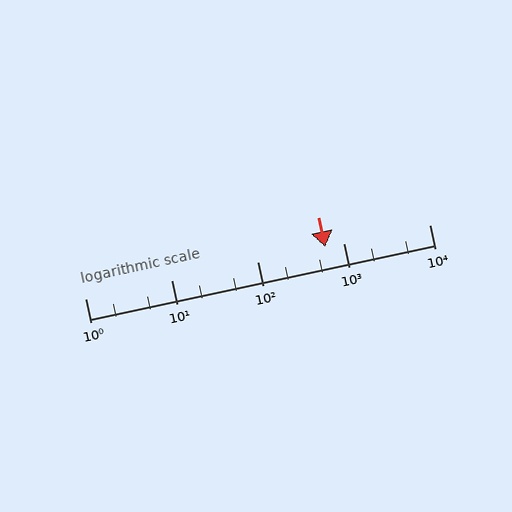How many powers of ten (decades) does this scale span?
The scale spans 4 decades, from 1 to 10000.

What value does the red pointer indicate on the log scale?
The pointer indicates approximately 610.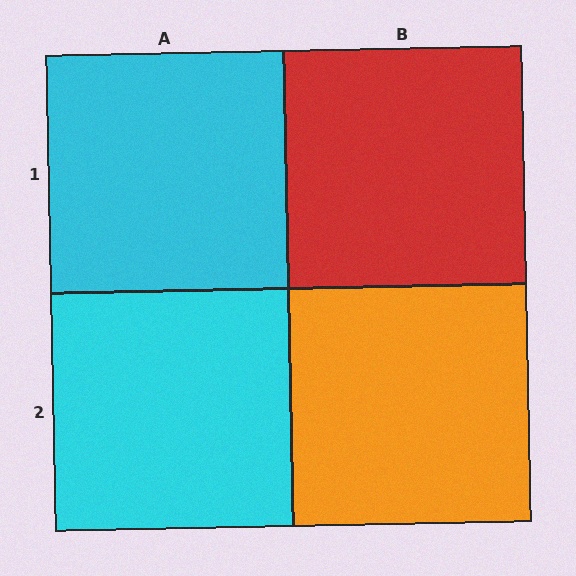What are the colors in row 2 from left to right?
Cyan, orange.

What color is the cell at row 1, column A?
Cyan.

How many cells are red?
1 cell is red.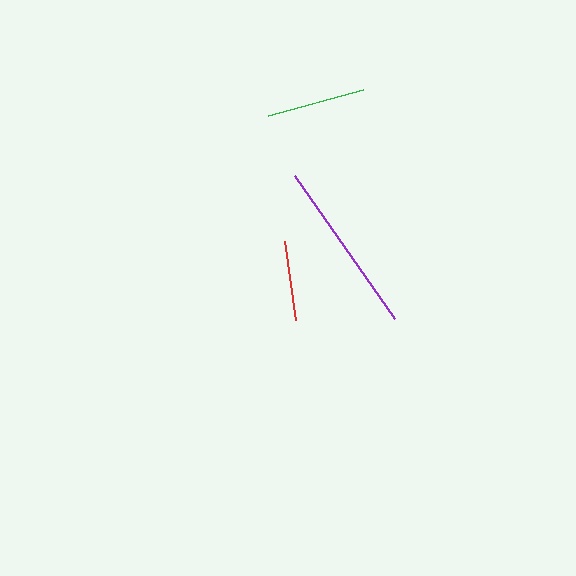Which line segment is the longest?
The purple line is the longest at approximately 174 pixels.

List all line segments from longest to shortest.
From longest to shortest: purple, green, red.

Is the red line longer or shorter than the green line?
The green line is longer than the red line.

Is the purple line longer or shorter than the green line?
The purple line is longer than the green line.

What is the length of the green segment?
The green segment is approximately 98 pixels long.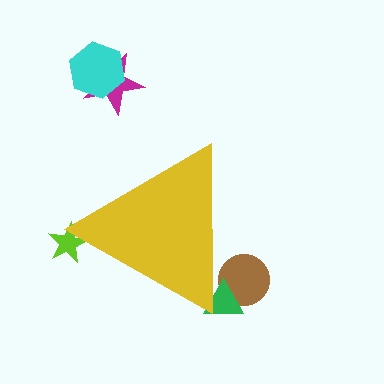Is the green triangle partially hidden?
Yes, the green triangle is partially hidden behind the yellow triangle.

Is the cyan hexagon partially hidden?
No, the cyan hexagon is fully visible.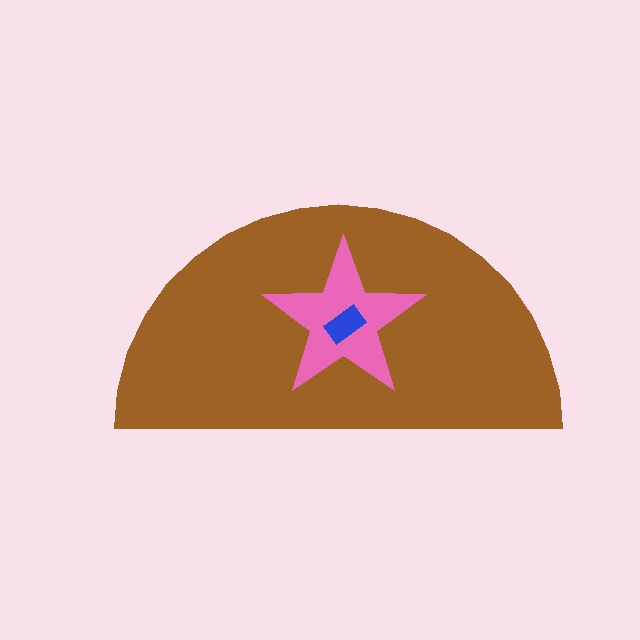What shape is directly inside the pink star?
The blue rectangle.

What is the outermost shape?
The brown semicircle.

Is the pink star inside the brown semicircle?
Yes.